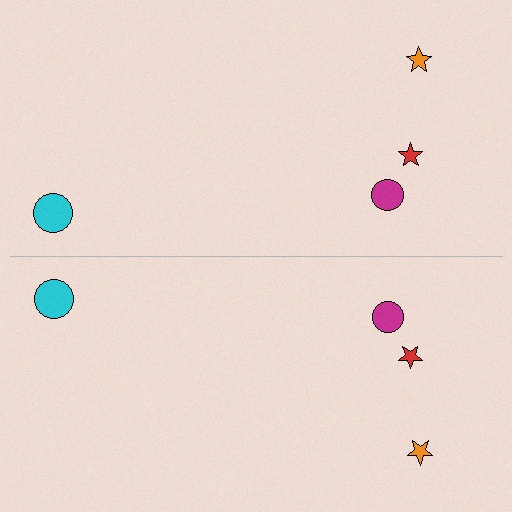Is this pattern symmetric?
Yes, this pattern has bilateral (reflection) symmetry.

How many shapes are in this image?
There are 8 shapes in this image.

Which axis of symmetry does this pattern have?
The pattern has a horizontal axis of symmetry running through the center of the image.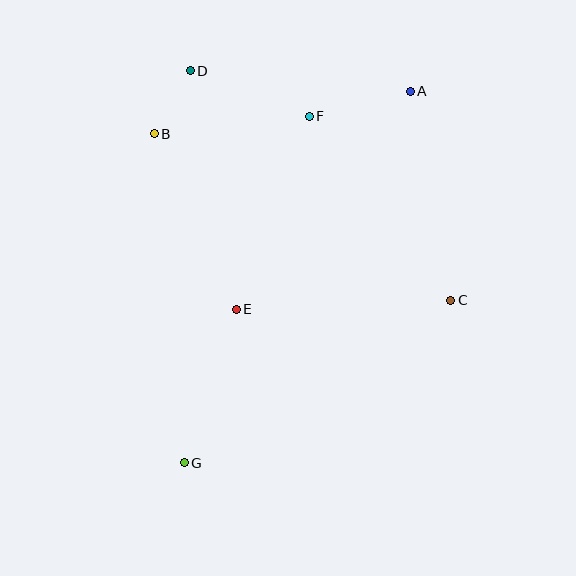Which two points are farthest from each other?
Points A and G are farthest from each other.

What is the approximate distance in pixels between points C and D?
The distance between C and D is approximately 347 pixels.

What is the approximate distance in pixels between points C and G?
The distance between C and G is approximately 312 pixels.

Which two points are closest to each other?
Points B and D are closest to each other.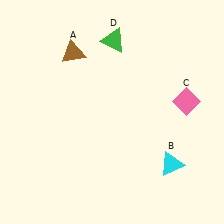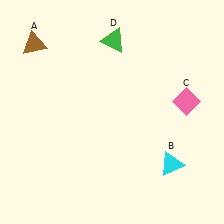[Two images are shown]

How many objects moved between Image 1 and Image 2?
1 object moved between the two images.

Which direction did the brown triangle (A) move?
The brown triangle (A) moved left.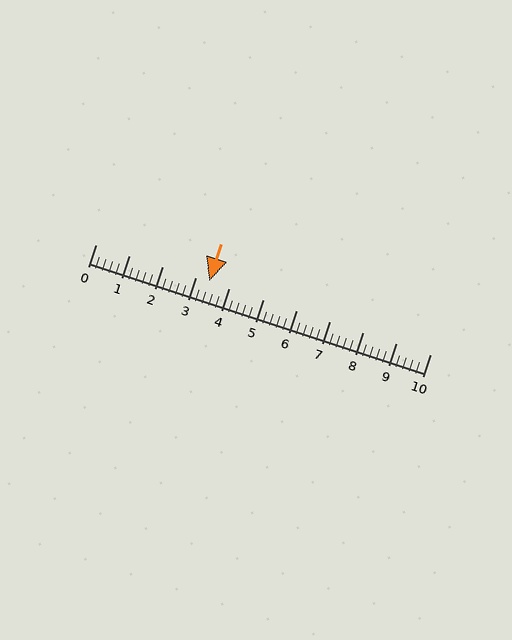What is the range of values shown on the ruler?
The ruler shows values from 0 to 10.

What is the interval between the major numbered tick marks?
The major tick marks are spaced 1 units apart.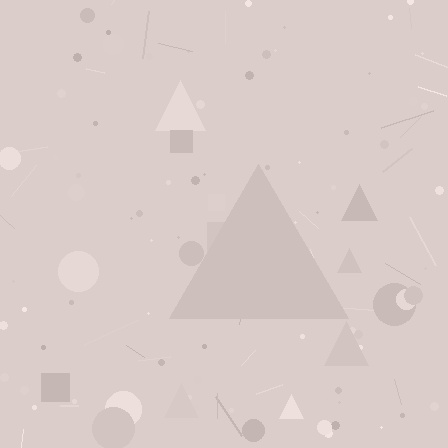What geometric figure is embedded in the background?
A triangle is embedded in the background.